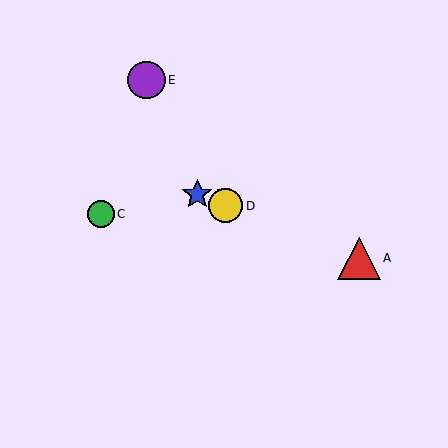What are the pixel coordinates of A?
Object A is at (359, 258).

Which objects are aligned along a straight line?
Objects A, B, D are aligned along a straight line.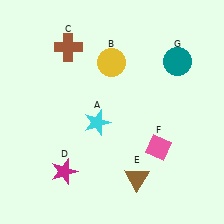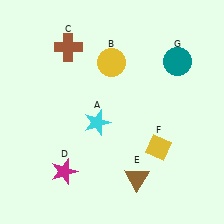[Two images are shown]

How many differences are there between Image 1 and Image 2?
There is 1 difference between the two images.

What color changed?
The diamond (F) changed from pink in Image 1 to yellow in Image 2.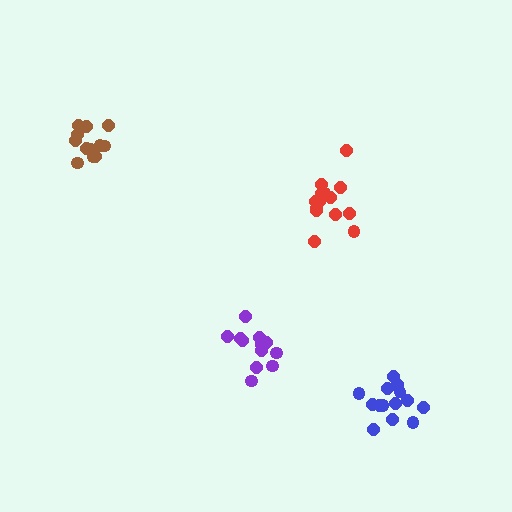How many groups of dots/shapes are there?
There are 4 groups.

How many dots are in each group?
Group 1: 14 dots, Group 2: 15 dots, Group 3: 13 dots, Group 4: 12 dots (54 total).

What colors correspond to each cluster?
The clusters are colored: red, blue, purple, brown.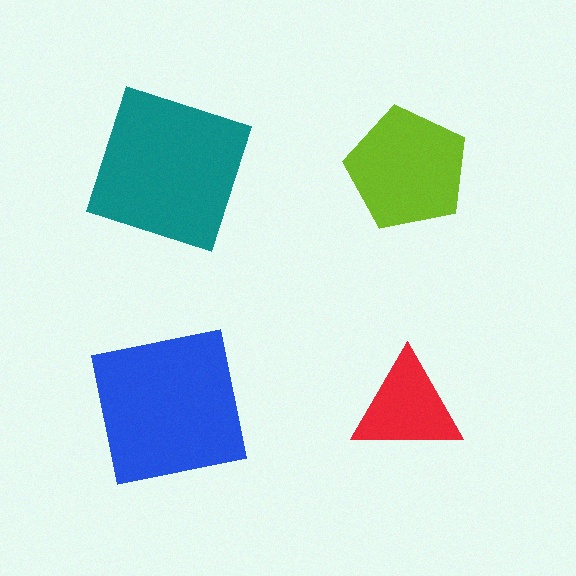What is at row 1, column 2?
A lime pentagon.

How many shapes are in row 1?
2 shapes.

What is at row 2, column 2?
A red triangle.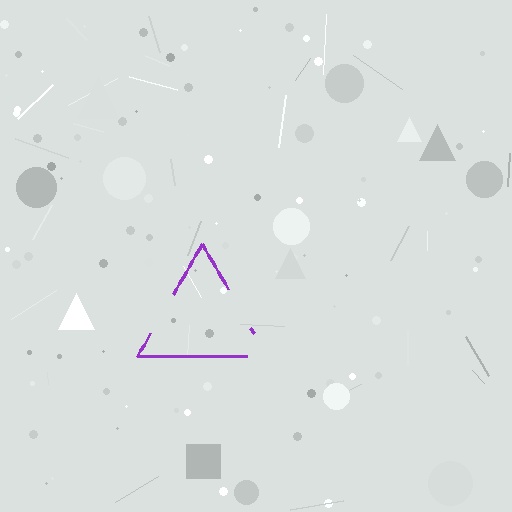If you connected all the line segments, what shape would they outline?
They would outline a triangle.